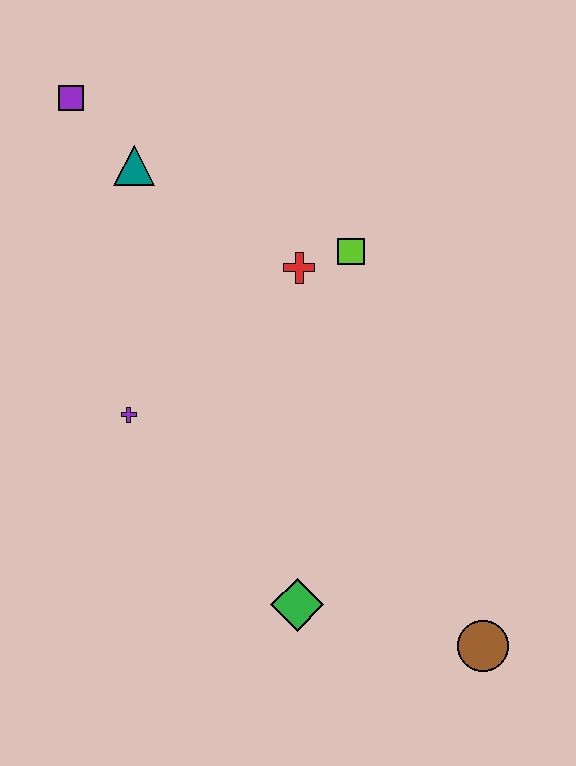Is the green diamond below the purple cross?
Yes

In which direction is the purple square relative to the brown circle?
The purple square is above the brown circle.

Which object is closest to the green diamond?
The brown circle is closest to the green diamond.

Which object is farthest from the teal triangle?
The brown circle is farthest from the teal triangle.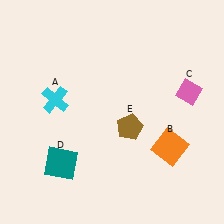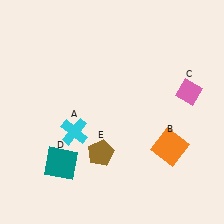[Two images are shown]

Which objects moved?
The objects that moved are: the cyan cross (A), the brown pentagon (E).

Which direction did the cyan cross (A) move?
The cyan cross (A) moved down.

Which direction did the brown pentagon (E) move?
The brown pentagon (E) moved left.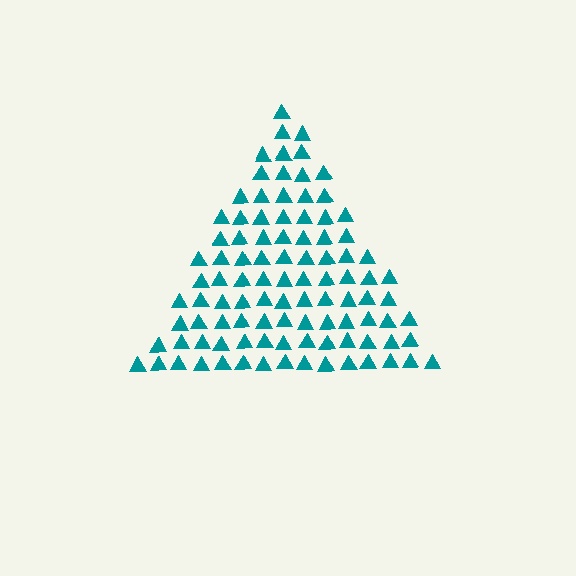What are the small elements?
The small elements are triangles.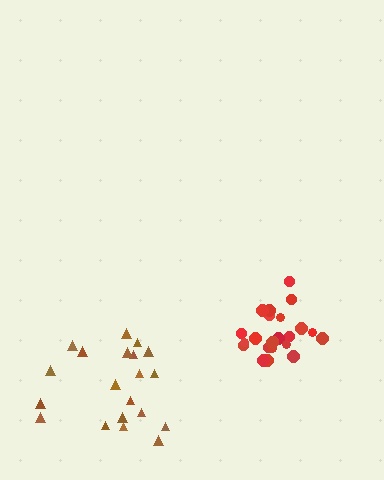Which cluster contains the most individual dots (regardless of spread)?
Red (23).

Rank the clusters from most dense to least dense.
red, brown.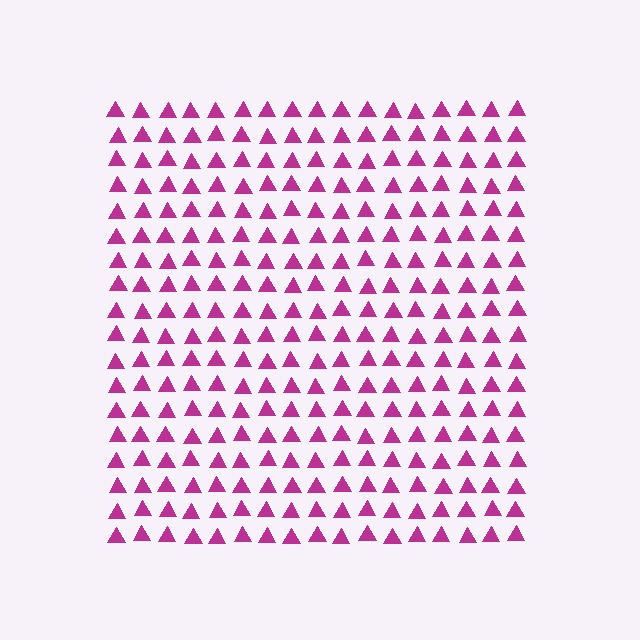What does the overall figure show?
The overall figure shows a square.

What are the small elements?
The small elements are triangles.